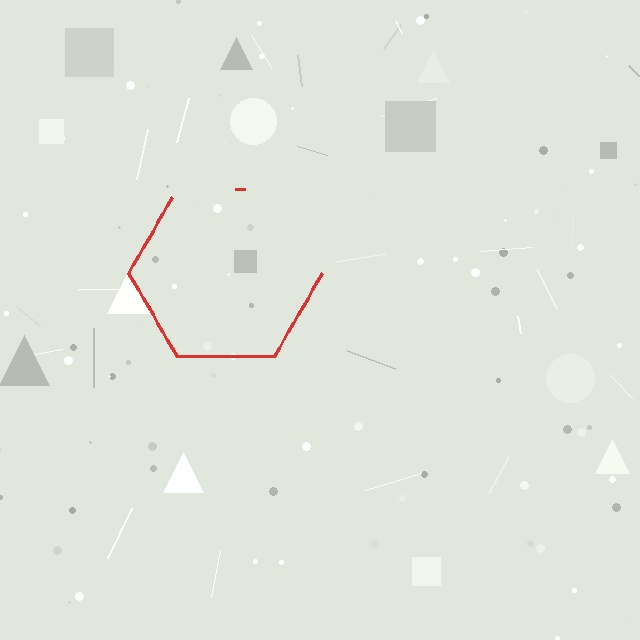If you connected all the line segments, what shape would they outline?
They would outline a hexagon.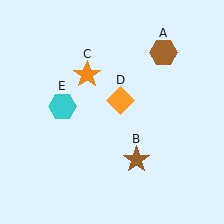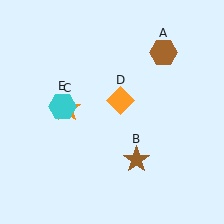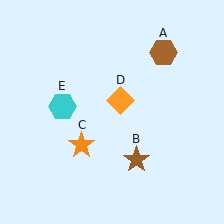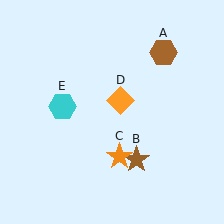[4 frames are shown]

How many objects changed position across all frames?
1 object changed position: orange star (object C).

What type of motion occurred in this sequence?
The orange star (object C) rotated counterclockwise around the center of the scene.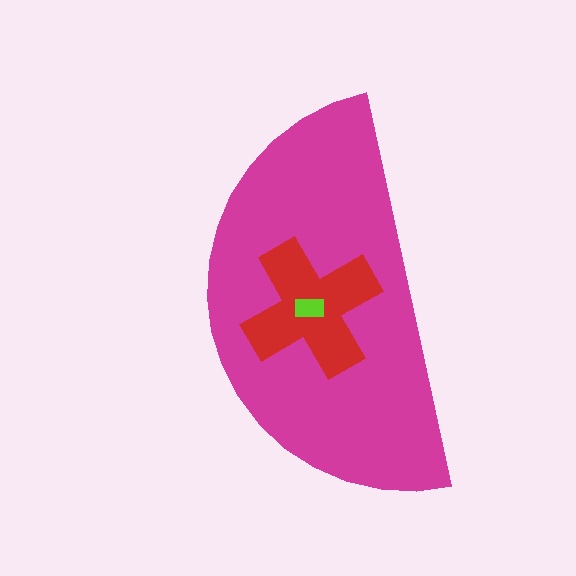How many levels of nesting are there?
3.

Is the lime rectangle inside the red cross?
Yes.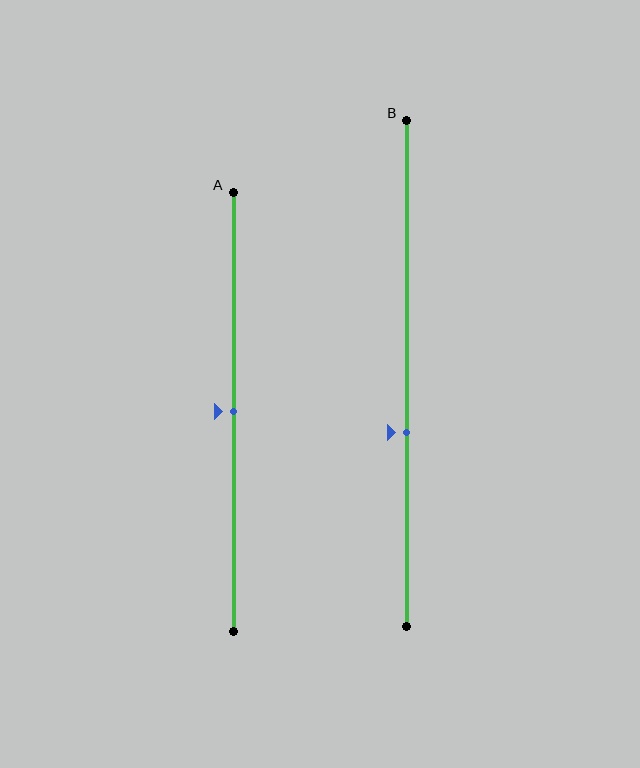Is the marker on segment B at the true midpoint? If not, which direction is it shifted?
No, the marker on segment B is shifted downward by about 12% of the segment length.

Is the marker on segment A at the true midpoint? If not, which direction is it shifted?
Yes, the marker on segment A is at the true midpoint.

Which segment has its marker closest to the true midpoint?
Segment A has its marker closest to the true midpoint.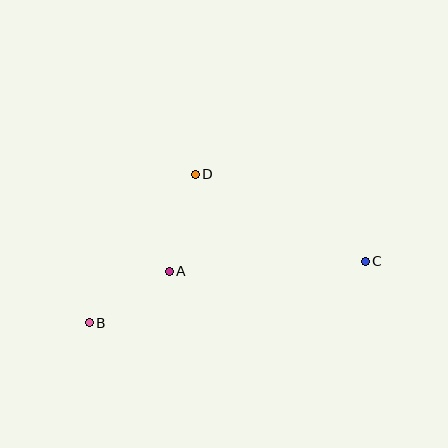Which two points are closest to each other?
Points A and B are closest to each other.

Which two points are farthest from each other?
Points B and C are farthest from each other.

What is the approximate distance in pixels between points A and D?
The distance between A and D is approximately 101 pixels.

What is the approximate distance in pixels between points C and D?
The distance between C and D is approximately 191 pixels.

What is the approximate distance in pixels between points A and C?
The distance between A and C is approximately 196 pixels.